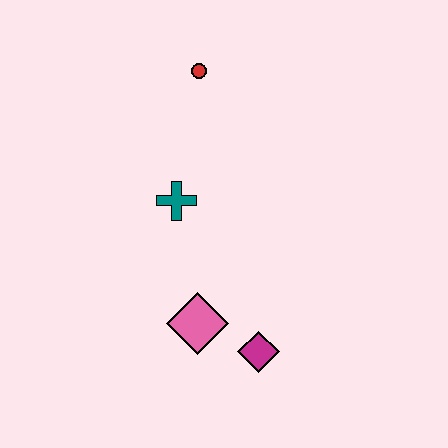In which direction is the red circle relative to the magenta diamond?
The red circle is above the magenta diamond.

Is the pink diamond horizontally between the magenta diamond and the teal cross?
Yes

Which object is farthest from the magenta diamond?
The red circle is farthest from the magenta diamond.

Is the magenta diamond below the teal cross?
Yes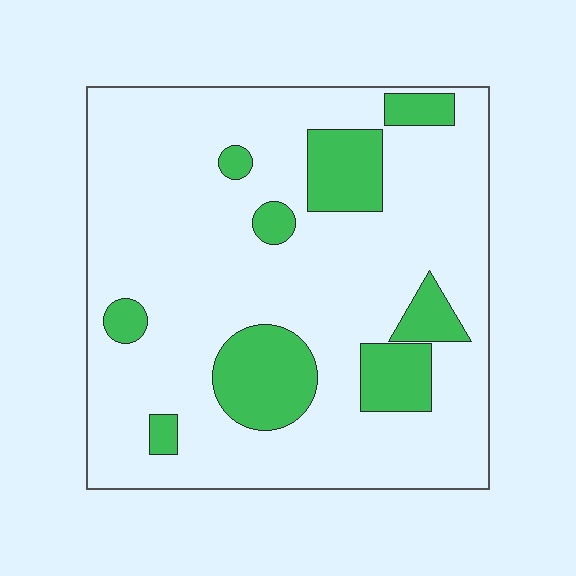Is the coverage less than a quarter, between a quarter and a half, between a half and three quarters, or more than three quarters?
Less than a quarter.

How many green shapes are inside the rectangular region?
9.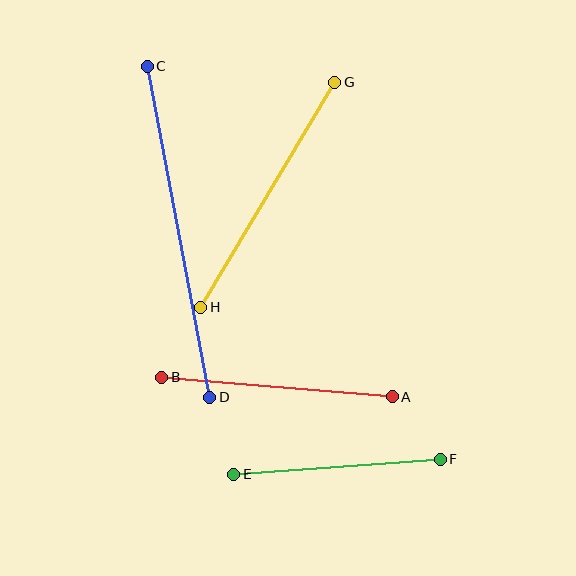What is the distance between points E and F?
The distance is approximately 207 pixels.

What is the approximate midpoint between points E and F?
The midpoint is at approximately (337, 467) pixels.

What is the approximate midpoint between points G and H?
The midpoint is at approximately (268, 195) pixels.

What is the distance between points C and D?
The distance is approximately 337 pixels.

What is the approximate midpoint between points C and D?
The midpoint is at approximately (178, 232) pixels.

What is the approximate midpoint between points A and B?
The midpoint is at approximately (277, 387) pixels.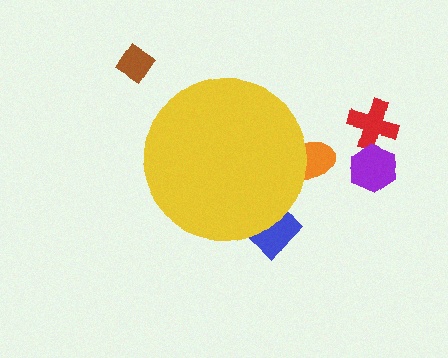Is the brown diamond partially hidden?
No, the brown diamond is fully visible.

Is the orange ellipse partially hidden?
Yes, the orange ellipse is partially hidden behind the yellow circle.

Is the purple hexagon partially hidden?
No, the purple hexagon is fully visible.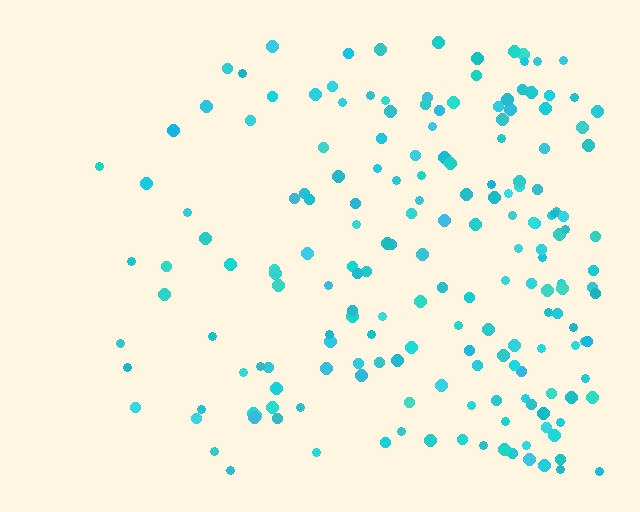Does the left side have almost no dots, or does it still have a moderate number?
Still a moderate number, just noticeably fewer than the right.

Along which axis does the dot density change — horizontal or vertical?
Horizontal.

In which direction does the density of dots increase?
From left to right, with the right side densest.